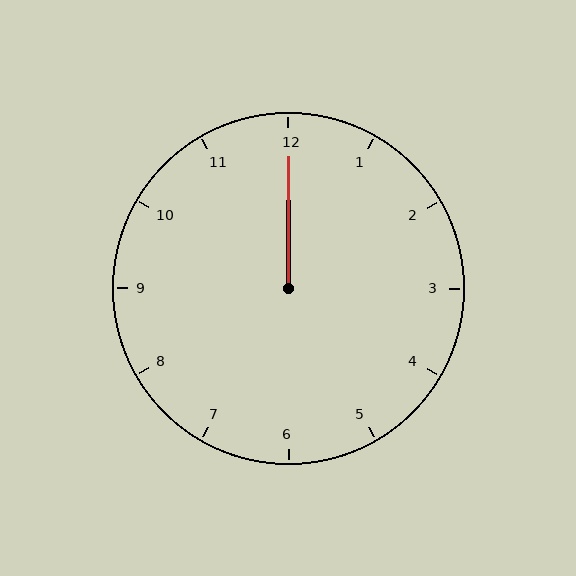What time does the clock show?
12:00.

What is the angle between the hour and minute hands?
Approximately 0 degrees.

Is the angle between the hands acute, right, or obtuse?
It is acute.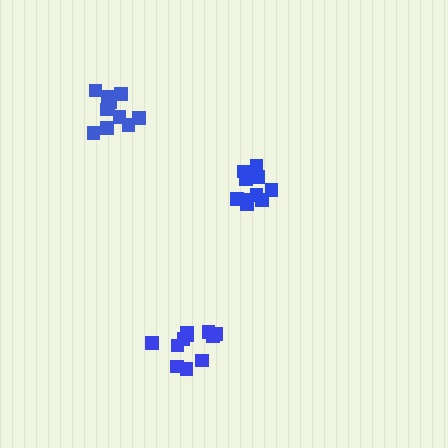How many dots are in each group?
Group 1: 11 dots, Group 2: 11 dots, Group 3: 11 dots (33 total).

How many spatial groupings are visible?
There are 3 spatial groupings.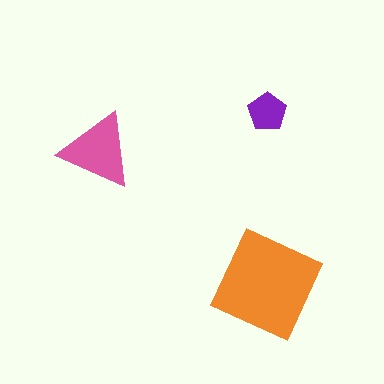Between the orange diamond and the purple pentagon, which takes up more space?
The orange diamond.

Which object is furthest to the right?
The purple pentagon is rightmost.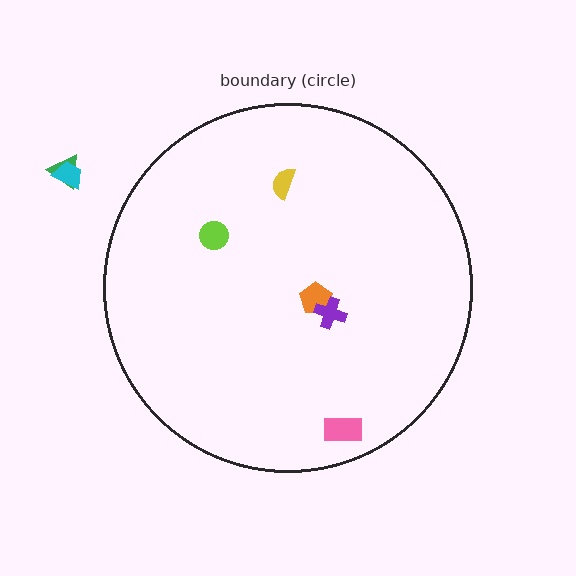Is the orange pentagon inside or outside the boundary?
Inside.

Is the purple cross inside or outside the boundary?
Inside.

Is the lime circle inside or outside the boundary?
Inside.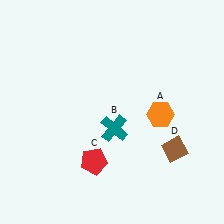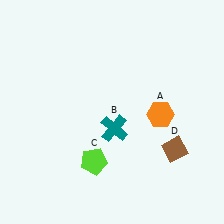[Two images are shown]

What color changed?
The pentagon (C) changed from red in Image 1 to lime in Image 2.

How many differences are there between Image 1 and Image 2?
There is 1 difference between the two images.